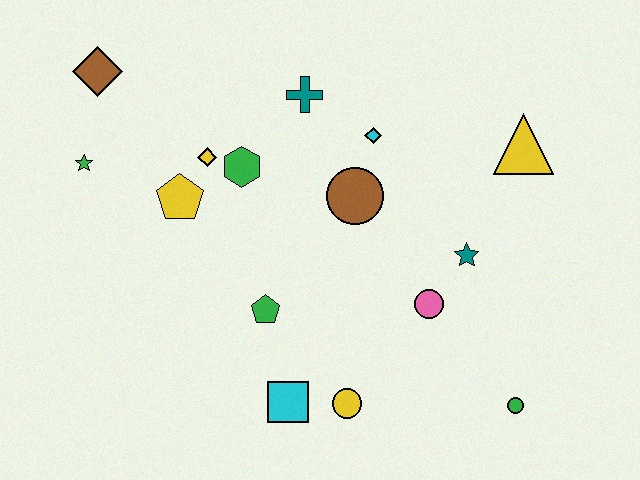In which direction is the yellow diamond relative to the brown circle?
The yellow diamond is to the left of the brown circle.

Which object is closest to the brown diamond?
The green star is closest to the brown diamond.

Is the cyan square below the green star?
Yes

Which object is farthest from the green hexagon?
The green circle is farthest from the green hexagon.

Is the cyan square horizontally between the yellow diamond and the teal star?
Yes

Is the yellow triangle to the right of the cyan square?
Yes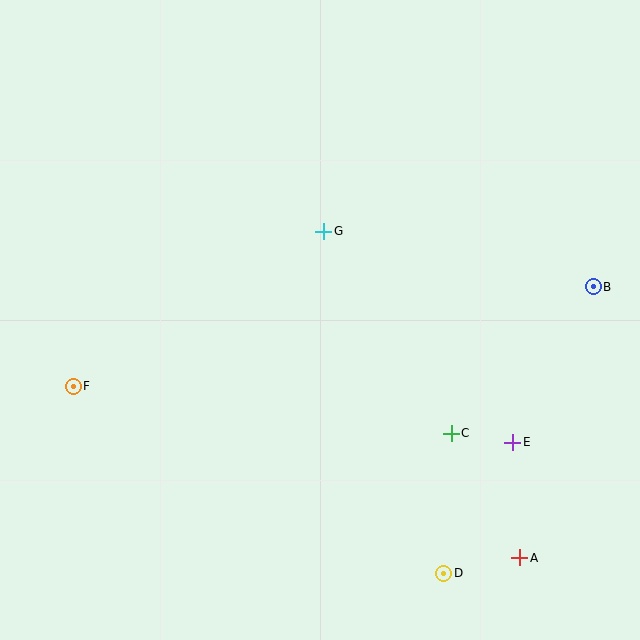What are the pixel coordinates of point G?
Point G is at (324, 231).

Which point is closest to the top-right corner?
Point B is closest to the top-right corner.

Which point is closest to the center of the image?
Point G at (324, 231) is closest to the center.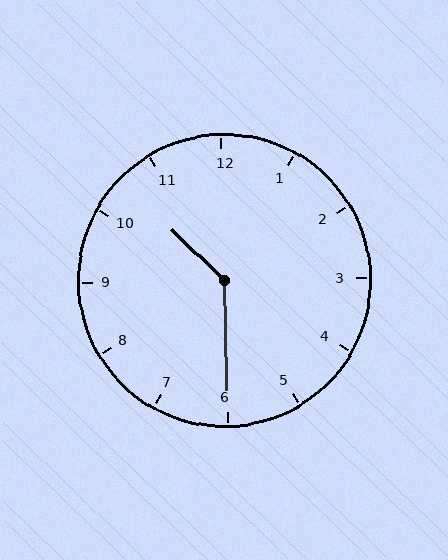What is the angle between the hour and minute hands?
Approximately 135 degrees.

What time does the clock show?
10:30.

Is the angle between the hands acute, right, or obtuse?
It is obtuse.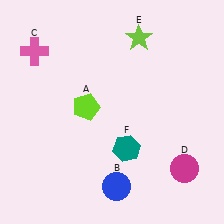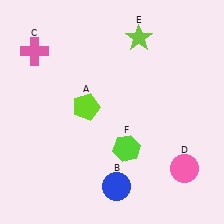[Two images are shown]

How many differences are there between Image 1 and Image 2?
There are 2 differences between the two images.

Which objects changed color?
D changed from magenta to pink. F changed from teal to lime.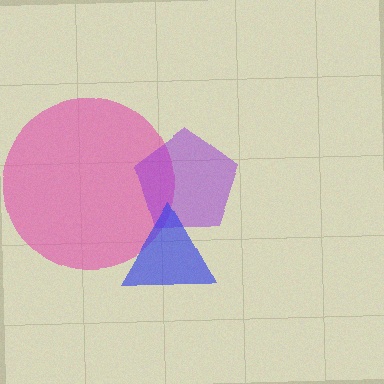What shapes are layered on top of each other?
The layered shapes are: a pink circle, a purple pentagon, a blue triangle.